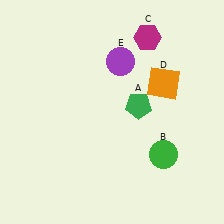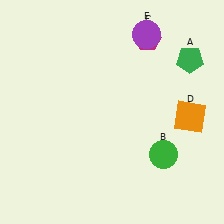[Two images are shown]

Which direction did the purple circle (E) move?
The purple circle (E) moved up.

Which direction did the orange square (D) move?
The orange square (D) moved down.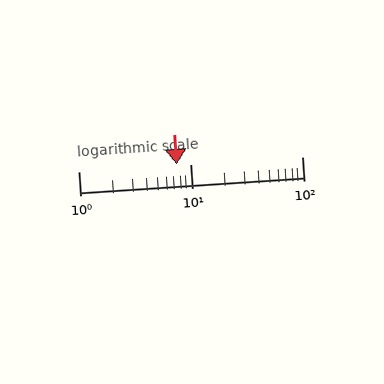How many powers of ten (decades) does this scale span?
The scale spans 2 decades, from 1 to 100.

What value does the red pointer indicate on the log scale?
The pointer indicates approximately 7.5.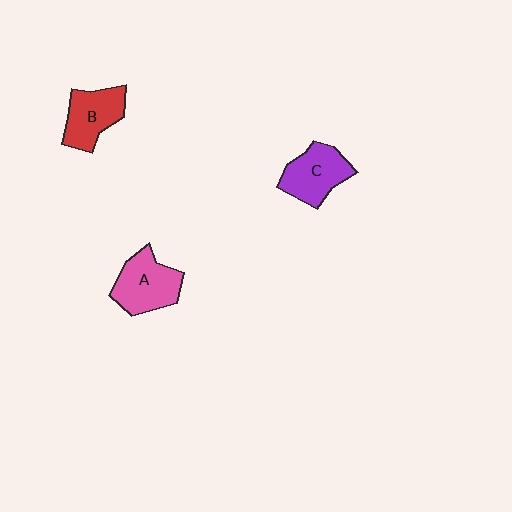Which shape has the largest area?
Shape A (pink).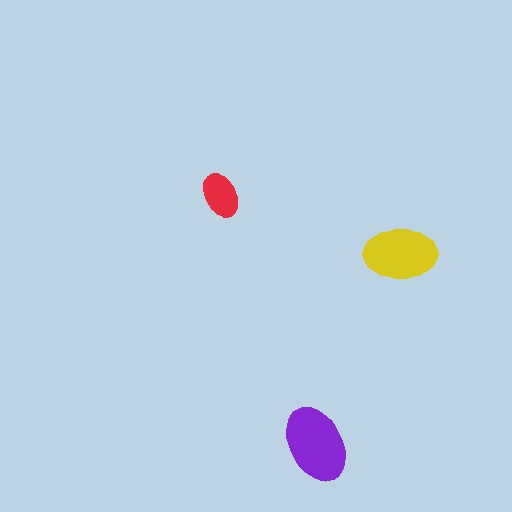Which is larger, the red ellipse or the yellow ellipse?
The yellow one.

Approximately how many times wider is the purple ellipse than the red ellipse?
About 1.5 times wider.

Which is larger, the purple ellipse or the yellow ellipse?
The purple one.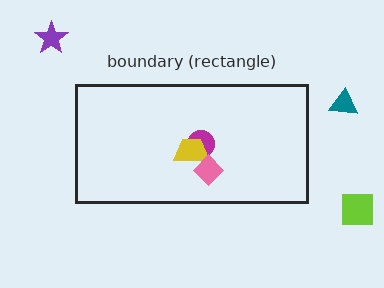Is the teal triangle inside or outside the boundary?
Outside.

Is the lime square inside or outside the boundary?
Outside.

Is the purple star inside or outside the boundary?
Outside.